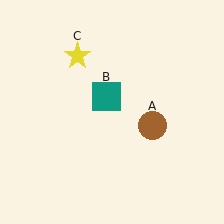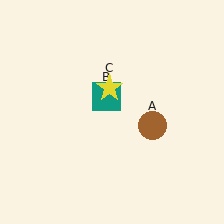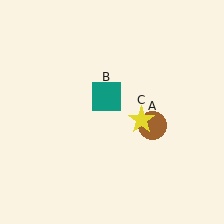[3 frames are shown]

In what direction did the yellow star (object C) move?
The yellow star (object C) moved down and to the right.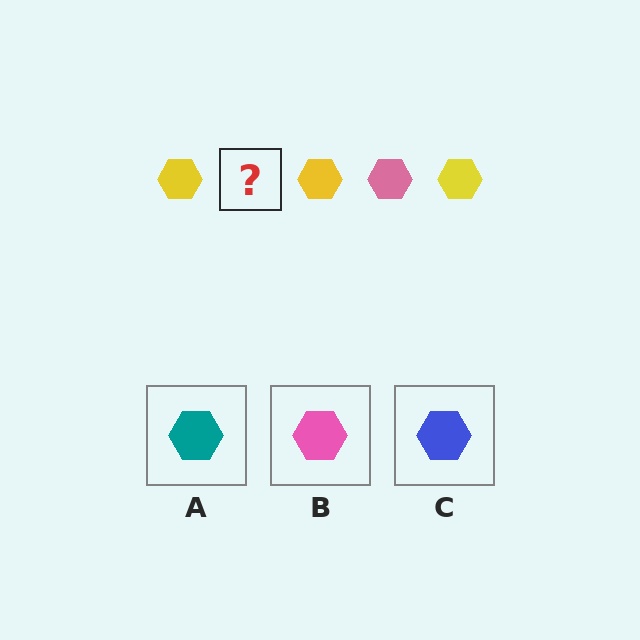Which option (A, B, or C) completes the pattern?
B.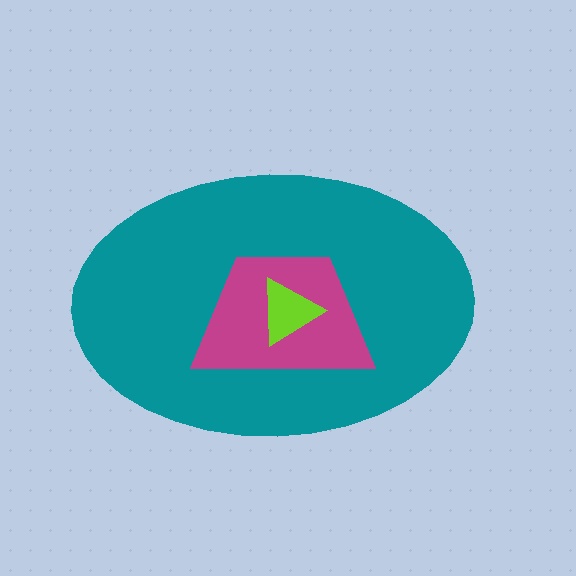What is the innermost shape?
The lime triangle.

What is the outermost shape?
The teal ellipse.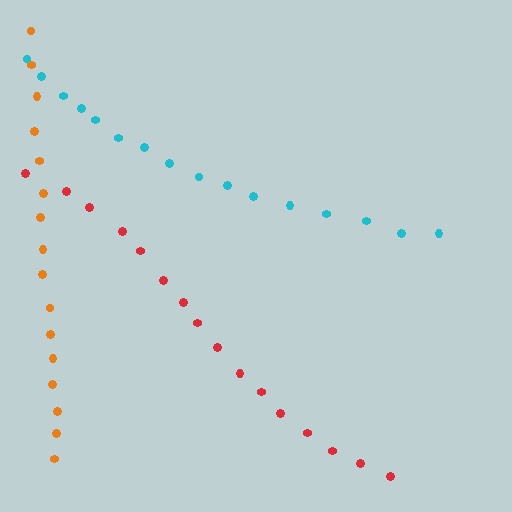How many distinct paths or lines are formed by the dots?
There are 3 distinct paths.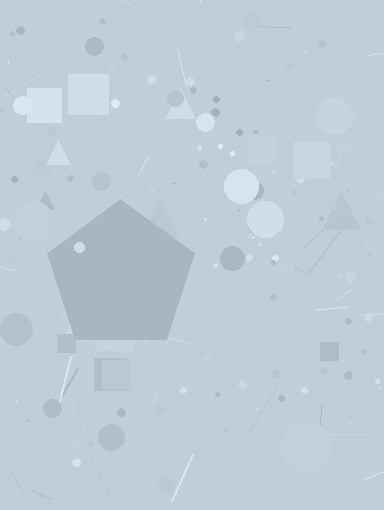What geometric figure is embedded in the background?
A pentagon is embedded in the background.